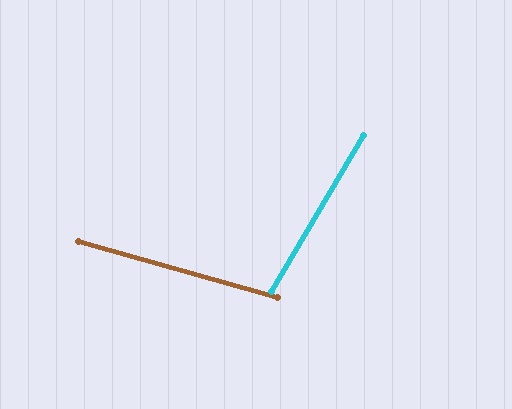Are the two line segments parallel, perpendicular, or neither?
Neither parallel nor perpendicular — they differ by about 75°.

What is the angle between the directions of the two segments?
Approximately 75 degrees.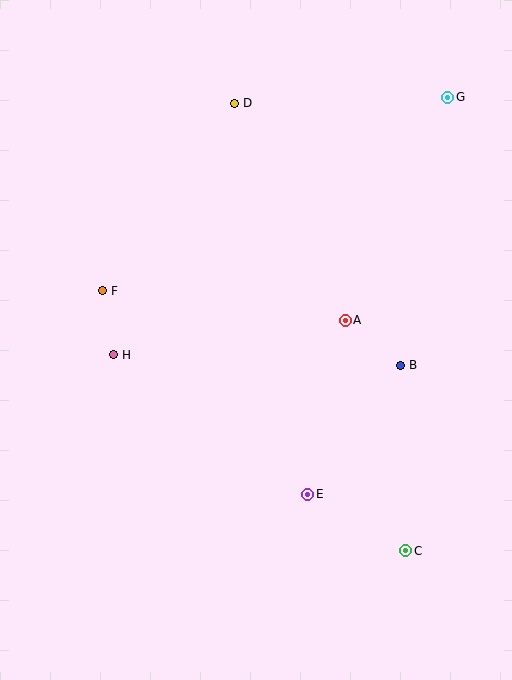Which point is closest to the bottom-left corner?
Point H is closest to the bottom-left corner.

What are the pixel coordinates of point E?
Point E is at (308, 494).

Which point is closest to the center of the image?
Point A at (345, 320) is closest to the center.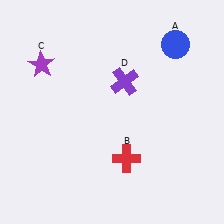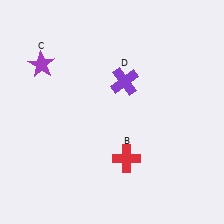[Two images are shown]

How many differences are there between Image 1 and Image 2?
There is 1 difference between the two images.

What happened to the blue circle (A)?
The blue circle (A) was removed in Image 2. It was in the top-right area of Image 1.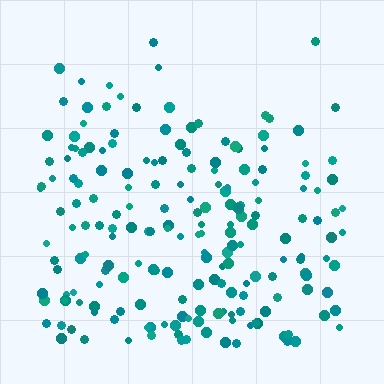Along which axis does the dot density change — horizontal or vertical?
Vertical.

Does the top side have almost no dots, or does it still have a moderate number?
Still a moderate number, just noticeably fewer than the bottom.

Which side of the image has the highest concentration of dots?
The bottom.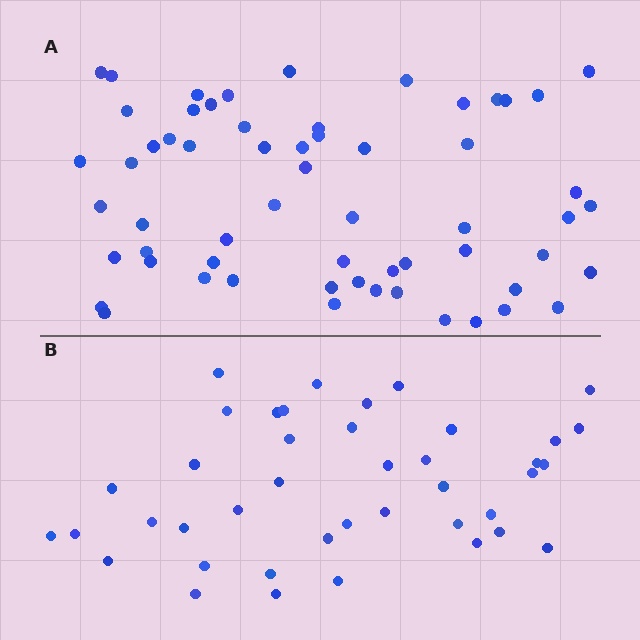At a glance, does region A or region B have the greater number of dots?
Region A (the top region) has more dots.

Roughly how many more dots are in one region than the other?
Region A has approximately 20 more dots than region B.